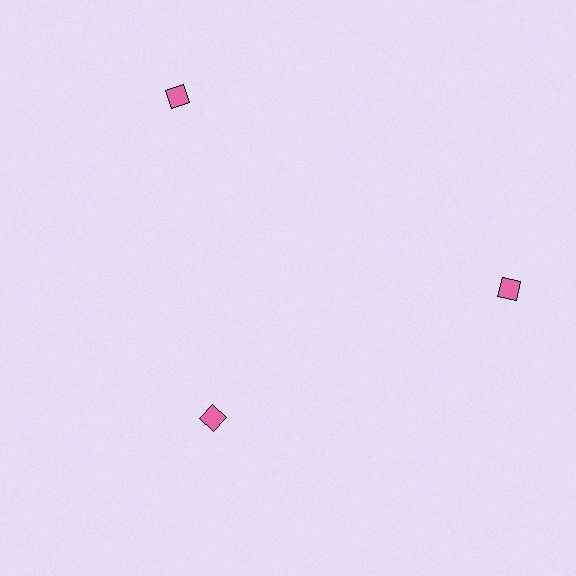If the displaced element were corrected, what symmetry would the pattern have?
It would have 3-fold rotational symmetry — the pattern would map onto itself every 120 degrees.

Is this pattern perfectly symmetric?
No. The 3 pink diamonds are arranged in a ring, but one element near the 7 o'clock position is pulled inward toward the center, breaking the 3-fold rotational symmetry.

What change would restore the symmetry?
The symmetry would be restored by moving it outward, back onto the ring so that all 3 diamonds sit at equal angles and equal distance from the center.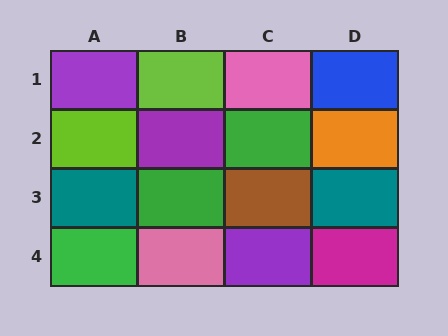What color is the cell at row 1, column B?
Lime.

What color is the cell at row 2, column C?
Green.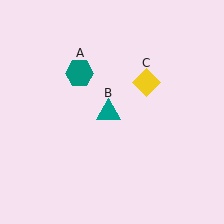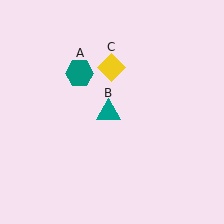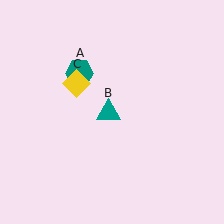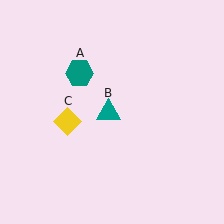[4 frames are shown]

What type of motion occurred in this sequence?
The yellow diamond (object C) rotated counterclockwise around the center of the scene.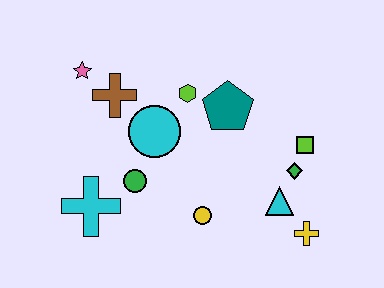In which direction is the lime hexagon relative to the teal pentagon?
The lime hexagon is to the left of the teal pentagon.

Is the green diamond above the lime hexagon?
No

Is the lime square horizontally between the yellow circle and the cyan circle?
No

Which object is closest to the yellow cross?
The cyan triangle is closest to the yellow cross.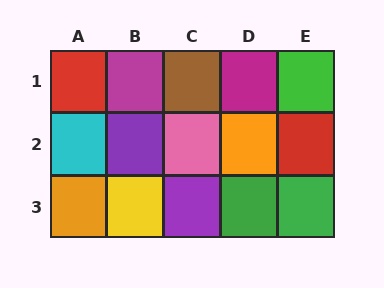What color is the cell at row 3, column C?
Purple.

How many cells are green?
3 cells are green.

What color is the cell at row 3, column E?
Green.